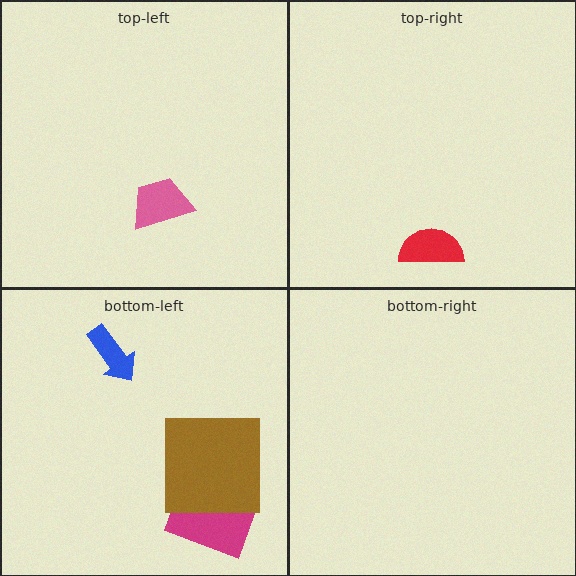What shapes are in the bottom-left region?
The blue arrow, the magenta rectangle, the brown square.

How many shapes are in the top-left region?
1.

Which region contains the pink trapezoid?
The top-left region.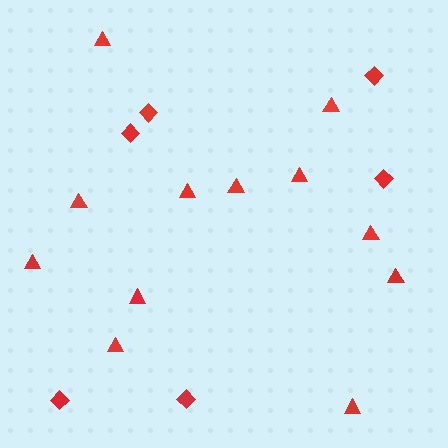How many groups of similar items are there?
There are 2 groups: one group of triangles (12) and one group of diamonds (6).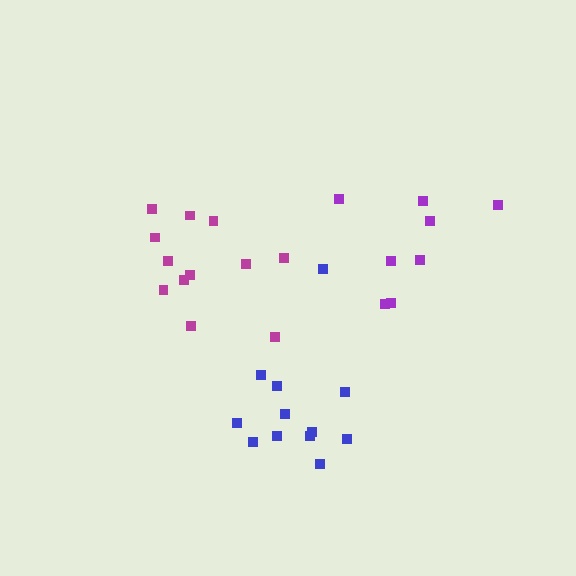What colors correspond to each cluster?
The clusters are colored: purple, magenta, blue.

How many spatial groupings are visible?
There are 3 spatial groupings.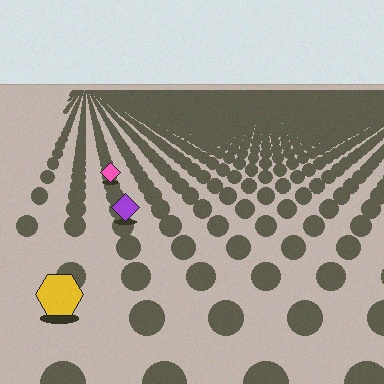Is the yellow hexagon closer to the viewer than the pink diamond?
Yes. The yellow hexagon is closer — you can tell from the texture gradient: the ground texture is coarser near it.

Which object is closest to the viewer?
The yellow hexagon is closest. The texture marks near it are larger and more spread out.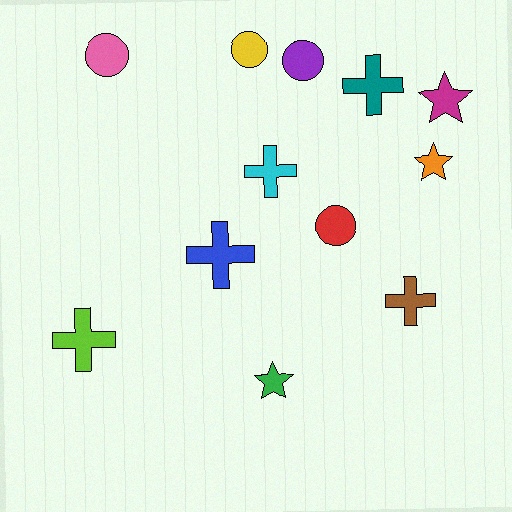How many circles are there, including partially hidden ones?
There are 4 circles.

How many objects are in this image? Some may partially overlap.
There are 12 objects.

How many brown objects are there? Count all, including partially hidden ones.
There is 1 brown object.